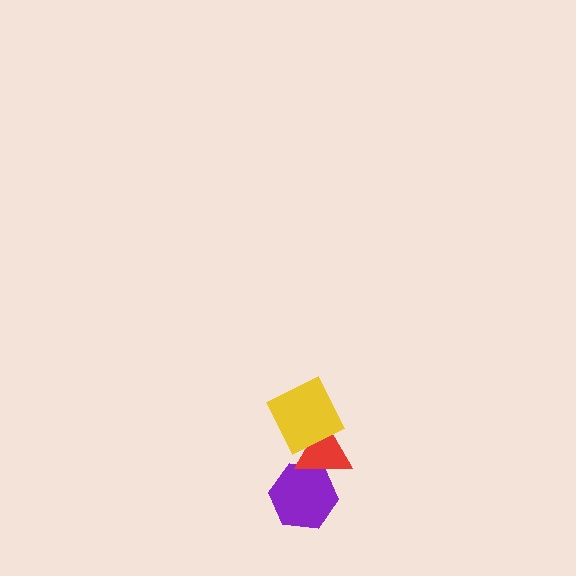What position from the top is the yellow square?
The yellow square is 1st from the top.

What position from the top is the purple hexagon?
The purple hexagon is 3rd from the top.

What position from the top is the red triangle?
The red triangle is 2nd from the top.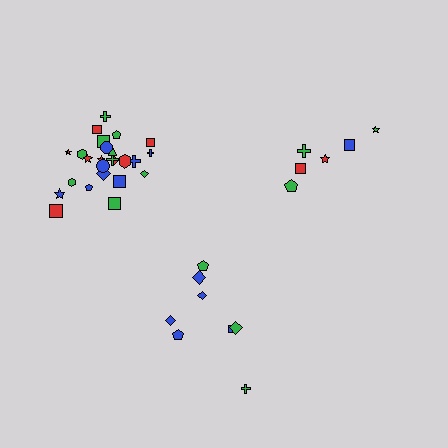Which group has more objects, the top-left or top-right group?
The top-left group.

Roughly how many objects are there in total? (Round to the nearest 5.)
Roughly 40 objects in total.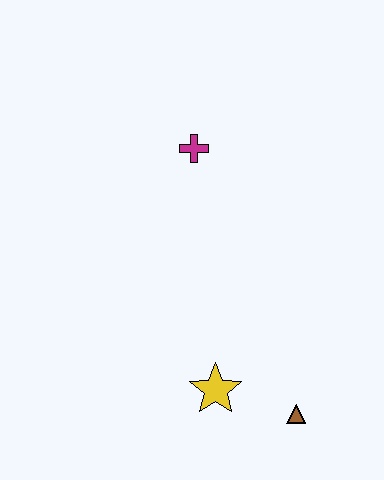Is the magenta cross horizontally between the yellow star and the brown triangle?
No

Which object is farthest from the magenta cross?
The brown triangle is farthest from the magenta cross.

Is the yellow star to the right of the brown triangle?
No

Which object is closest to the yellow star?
The brown triangle is closest to the yellow star.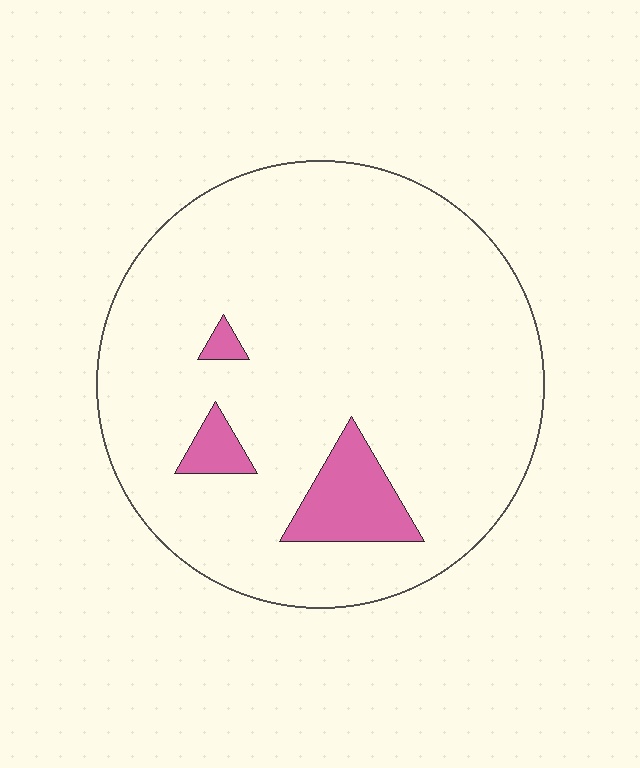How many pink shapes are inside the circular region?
3.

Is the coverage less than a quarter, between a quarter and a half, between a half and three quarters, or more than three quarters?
Less than a quarter.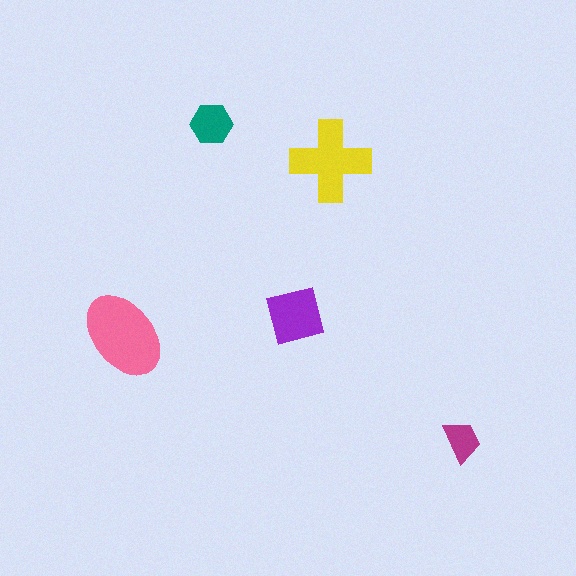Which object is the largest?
The pink ellipse.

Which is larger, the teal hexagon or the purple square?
The purple square.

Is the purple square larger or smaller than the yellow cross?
Smaller.